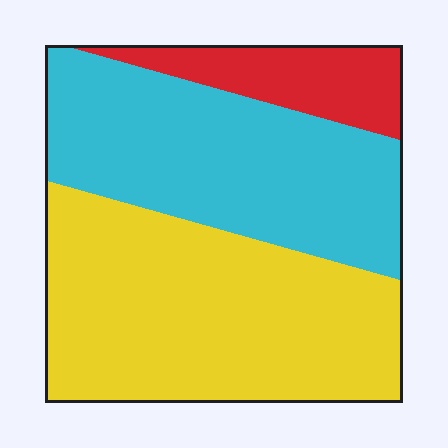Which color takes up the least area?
Red, at roughly 15%.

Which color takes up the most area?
Yellow, at roughly 50%.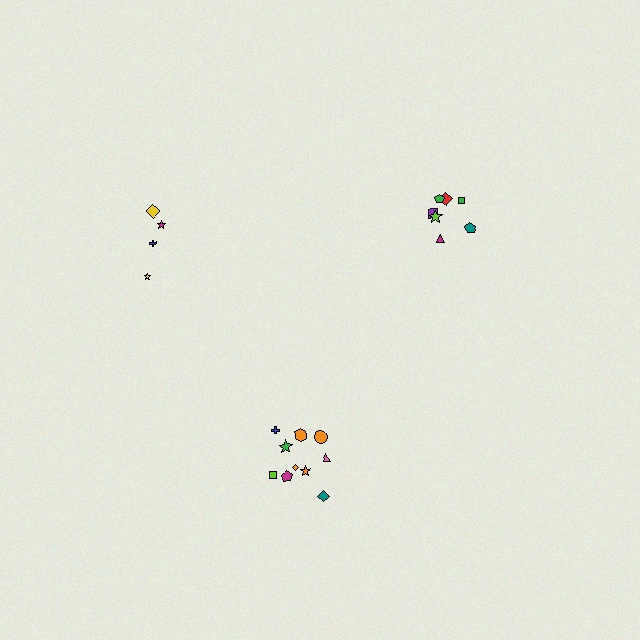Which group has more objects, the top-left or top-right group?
The top-right group.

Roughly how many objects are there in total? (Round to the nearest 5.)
Roughly 20 objects in total.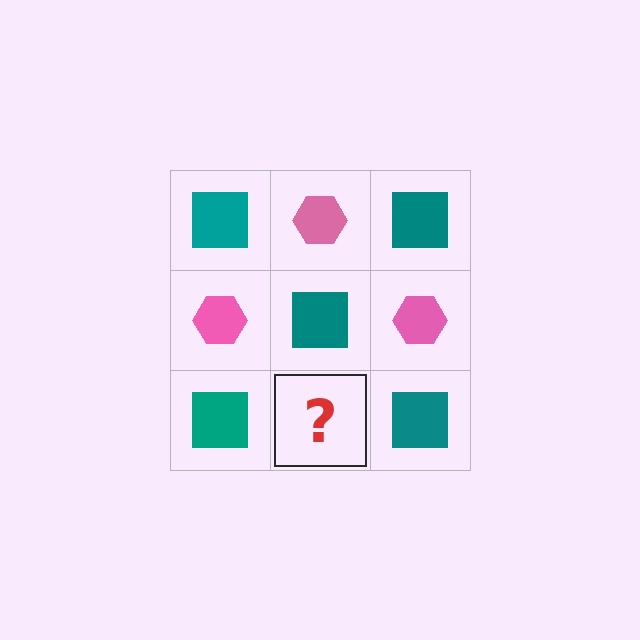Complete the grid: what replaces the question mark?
The question mark should be replaced with a pink hexagon.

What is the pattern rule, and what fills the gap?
The rule is that it alternates teal square and pink hexagon in a checkerboard pattern. The gap should be filled with a pink hexagon.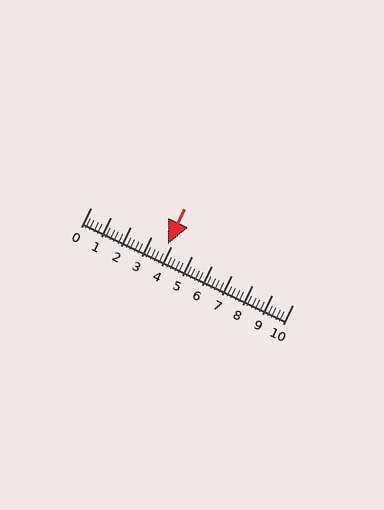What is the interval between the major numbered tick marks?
The major tick marks are spaced 1 units apart.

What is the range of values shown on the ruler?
The ruler shows values from 0 to 10.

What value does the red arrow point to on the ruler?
The red arrow points to approximately 3.8.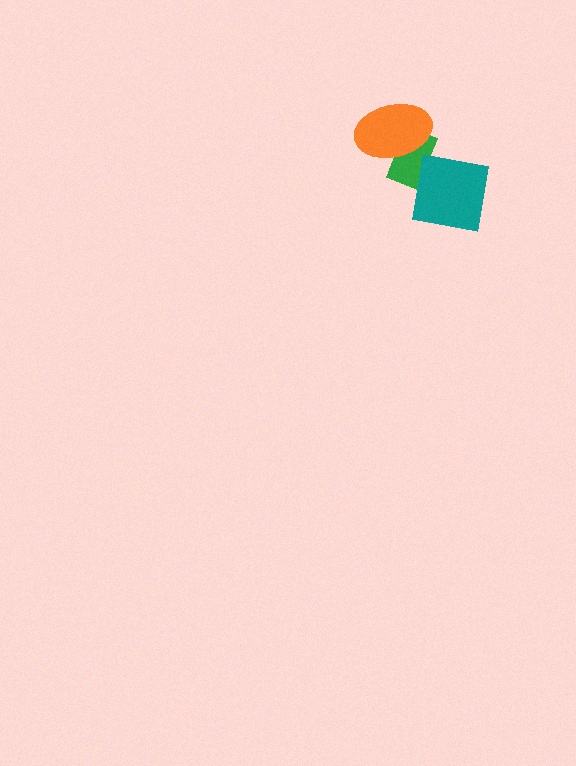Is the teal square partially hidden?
No, no other shape covers it.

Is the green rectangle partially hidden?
Yes, it is partially covered by another shape.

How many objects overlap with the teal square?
1 object overlaps with the teal square.